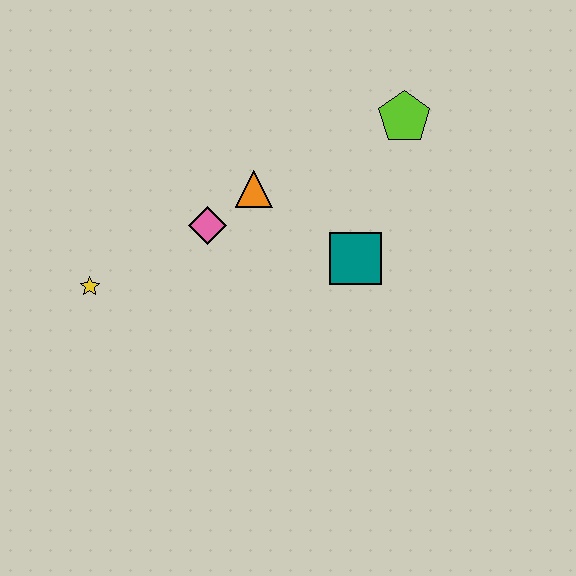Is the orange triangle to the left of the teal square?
Yes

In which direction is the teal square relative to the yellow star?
The teal square is to the right of the yellow star.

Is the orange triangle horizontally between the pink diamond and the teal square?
Yes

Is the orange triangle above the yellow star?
Yes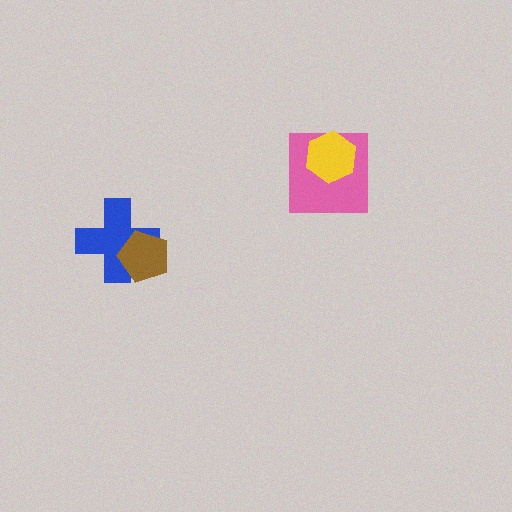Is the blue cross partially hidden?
Yes, it is partially covered by another shape.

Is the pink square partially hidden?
Yes, it is partially covered by another shape.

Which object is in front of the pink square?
The yellow hexagon is in front of the pink square.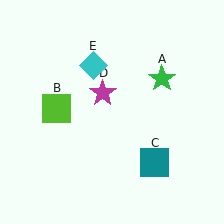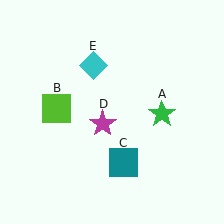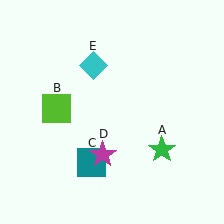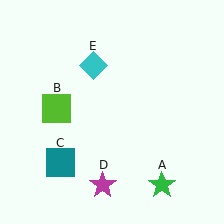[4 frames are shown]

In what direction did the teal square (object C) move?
The teal square (object C) moved left.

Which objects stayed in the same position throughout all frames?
Lime square (object B) and cyan diamond (object E) remained stationary.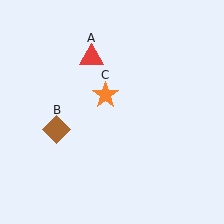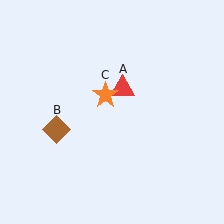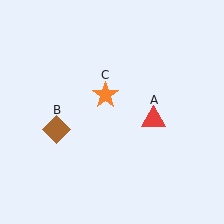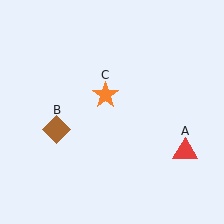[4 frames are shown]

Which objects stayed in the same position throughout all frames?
Brown diamond (object B) and orange star (object C) remained stationary.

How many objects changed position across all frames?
1 object changed position: red triangle (object A).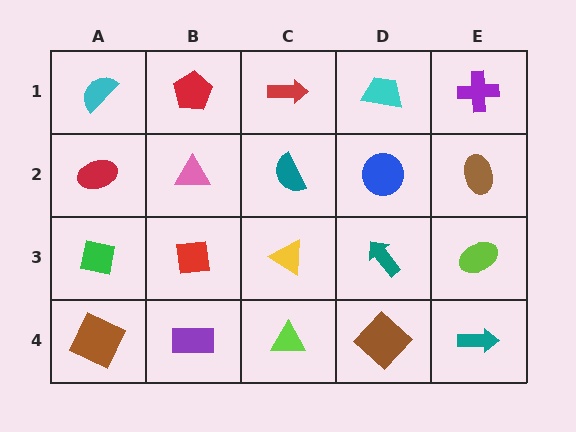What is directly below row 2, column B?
A red square.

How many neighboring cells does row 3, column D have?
4.